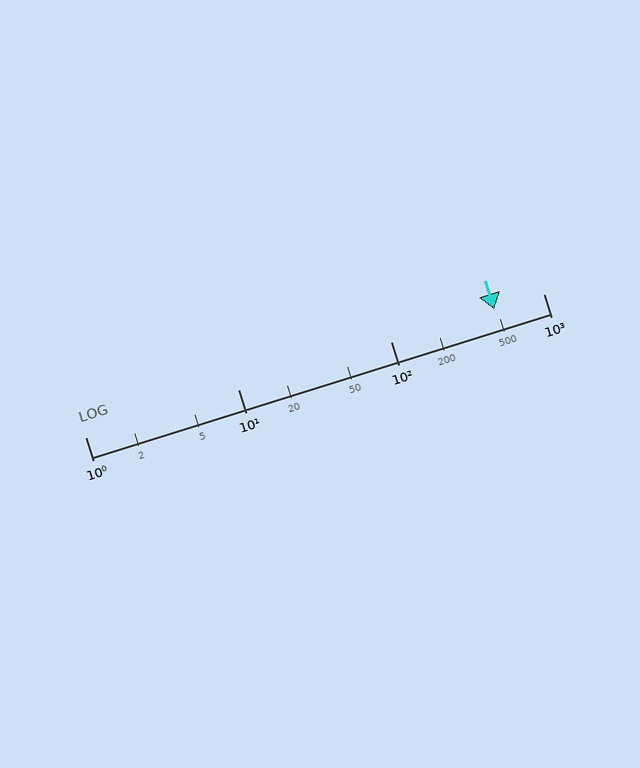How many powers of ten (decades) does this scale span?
The scale spans 3 decades, from 1 to 1000.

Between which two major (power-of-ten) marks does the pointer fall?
The pointer is between 100 and 1000.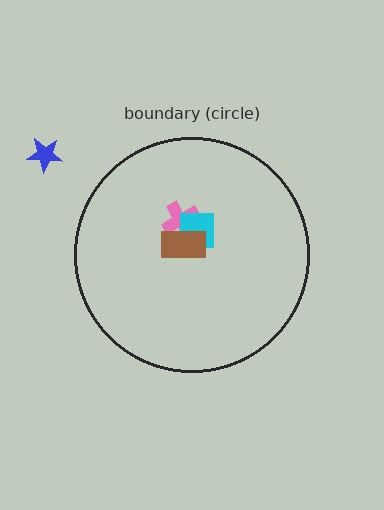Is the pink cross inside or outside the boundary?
Inside.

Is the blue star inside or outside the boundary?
Outside.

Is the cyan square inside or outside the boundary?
Inside.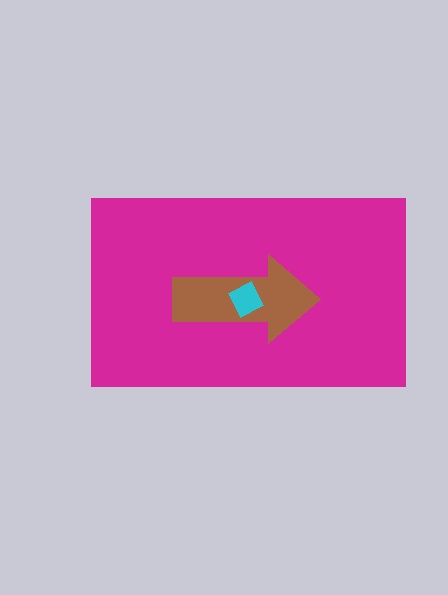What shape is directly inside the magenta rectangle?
The brown arrow.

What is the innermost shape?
The cyan diamond.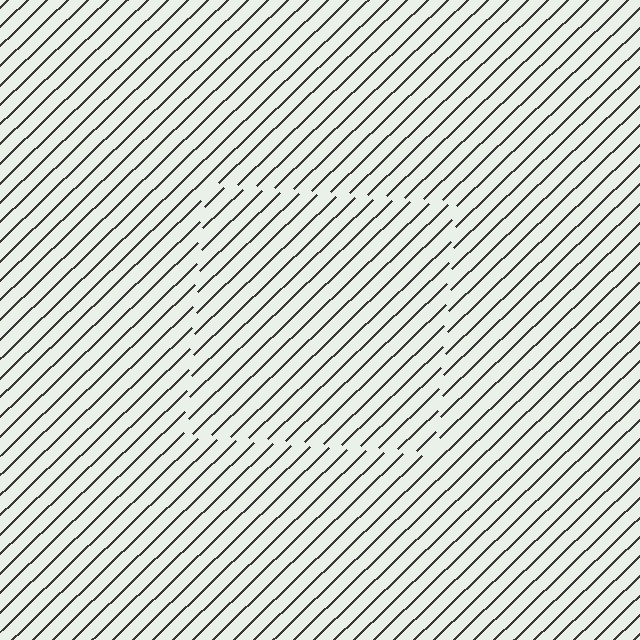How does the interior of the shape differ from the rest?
The interior of the shape contains the same grating, shifted by half a period — the contour is defined by the phase discontinuity where line-ends from the inner and outer gratings abut.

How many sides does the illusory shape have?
4 sides — the line-ends trace a square.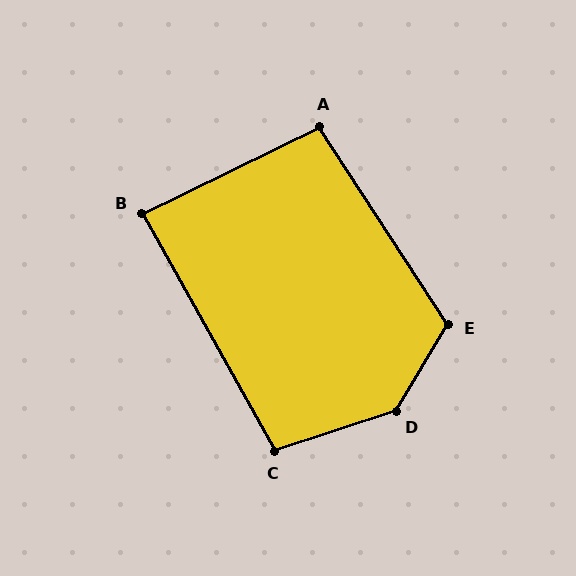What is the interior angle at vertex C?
Approximately 101 degrees (obtuse).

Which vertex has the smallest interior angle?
B, at approximately 87 degrees.